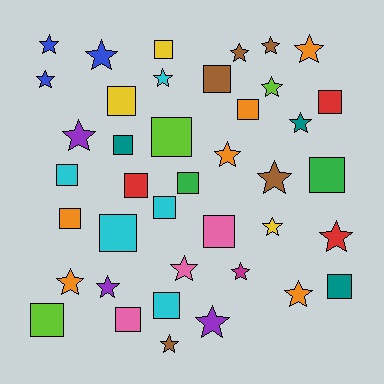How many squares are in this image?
There are 19 squares.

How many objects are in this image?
There are 40 objects.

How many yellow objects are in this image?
There are 3 yellow objects.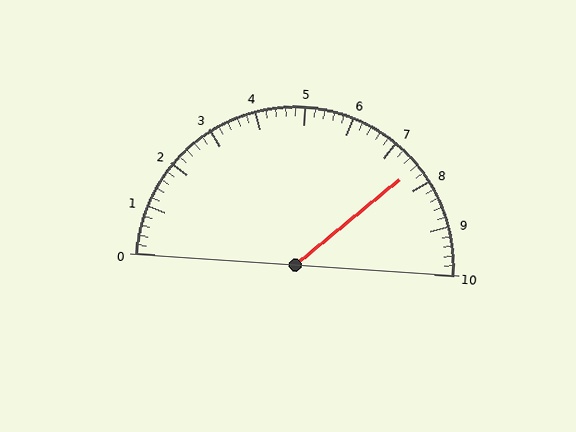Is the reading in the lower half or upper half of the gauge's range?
The reading is in the upper half of the range (0 to 10).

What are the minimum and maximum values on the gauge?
The gauge ranges from 0 to 10.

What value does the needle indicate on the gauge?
The needle indicates approximately 7.6.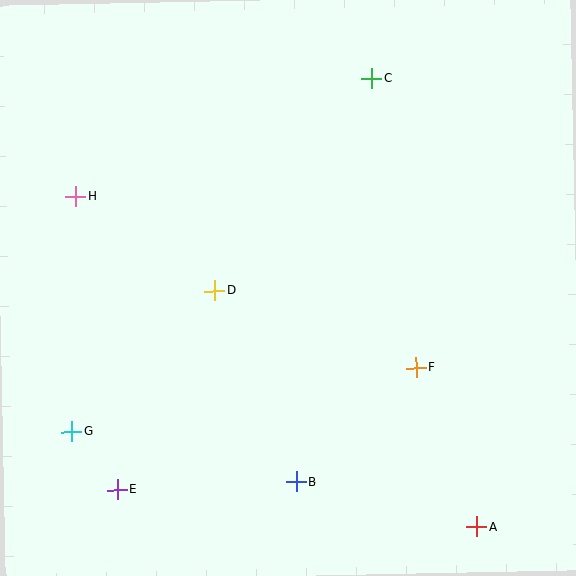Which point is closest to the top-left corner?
Point H is closest to the top-left corner.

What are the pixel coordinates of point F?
Point F is at (416, 368).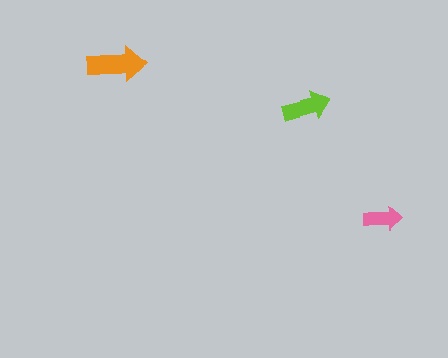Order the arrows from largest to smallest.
the orange one, the lime one, the pink one.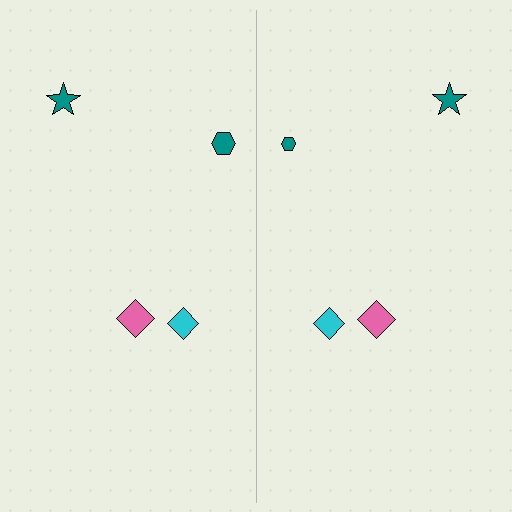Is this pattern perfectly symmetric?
No, the pattern is not perfectly symmetric. The teal hexagon on the right side has a different size than its mirror counterpart.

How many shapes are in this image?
There are 8 shapes in this image.